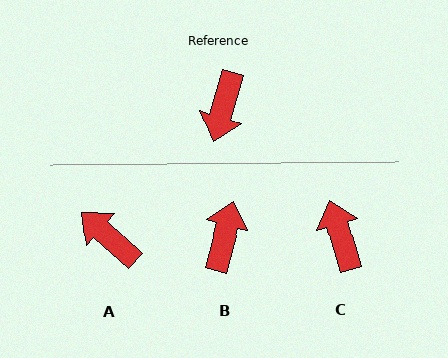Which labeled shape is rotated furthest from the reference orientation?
B, about 179 degrees away.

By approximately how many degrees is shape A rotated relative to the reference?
Approximately 116 degrees clockwise.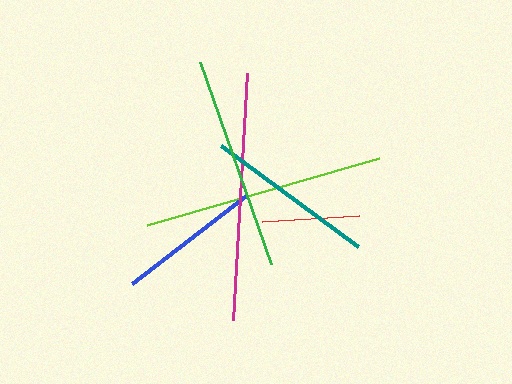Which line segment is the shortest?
The red line is the shortest at approximately 97 pixels.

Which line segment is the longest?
The magenta line is the longest at approximately 248 pixels.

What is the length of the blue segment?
The blue segment is approximately 144 pixels long.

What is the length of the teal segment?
The teal segment is approximately 170 pixels long.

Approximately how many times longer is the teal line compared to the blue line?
The teal line is approximately 1.2 times the length of the blue line.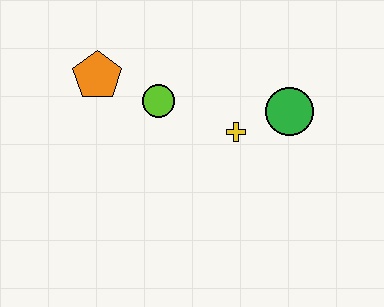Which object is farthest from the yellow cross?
The orange pentagon is farthest from the yellow cross.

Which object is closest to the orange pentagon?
The lime circle is closest to the orange pentagon.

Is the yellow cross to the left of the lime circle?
No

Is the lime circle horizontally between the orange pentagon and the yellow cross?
Yes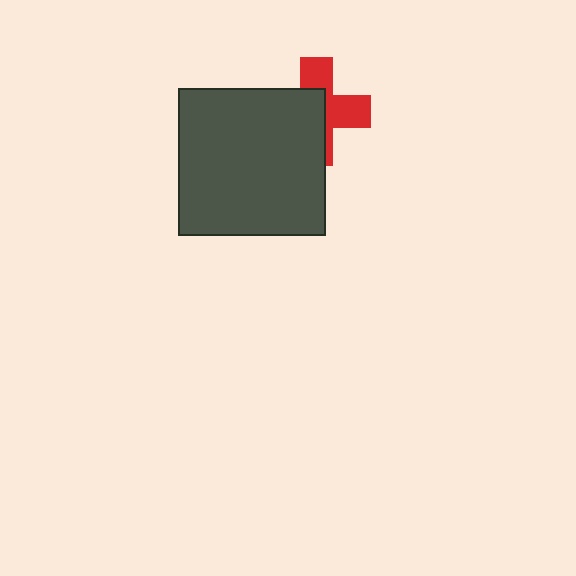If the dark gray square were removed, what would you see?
You would see the complete red cross.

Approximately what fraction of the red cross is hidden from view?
Roughly 53% of the red cross is hidden behind the dark gray square.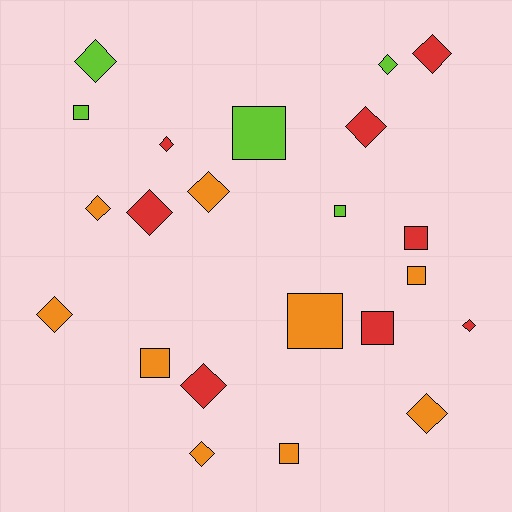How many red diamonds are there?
There are 6 red diamonds.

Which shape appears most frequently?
Diamond, with 13 objects.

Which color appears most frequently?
Orange, with 9 objects.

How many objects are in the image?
There are 22 objects.